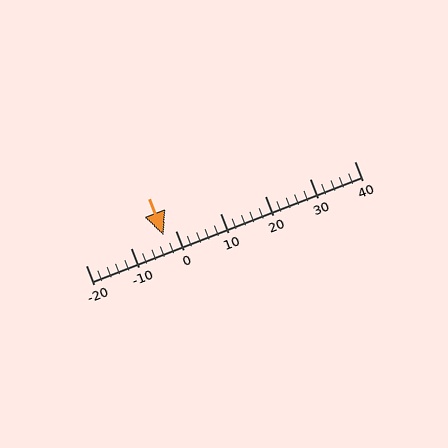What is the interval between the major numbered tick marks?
The major tick marks are spaced 10 units apart.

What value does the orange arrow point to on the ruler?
The orange arrow points to approximately -3.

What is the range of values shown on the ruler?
The ruler shows values from -20 to 40.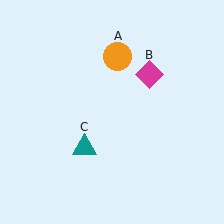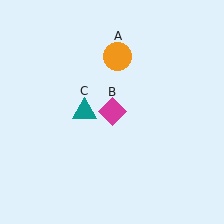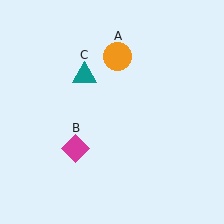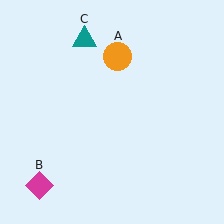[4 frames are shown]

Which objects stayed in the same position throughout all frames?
Orange circle (object A) remained stationary.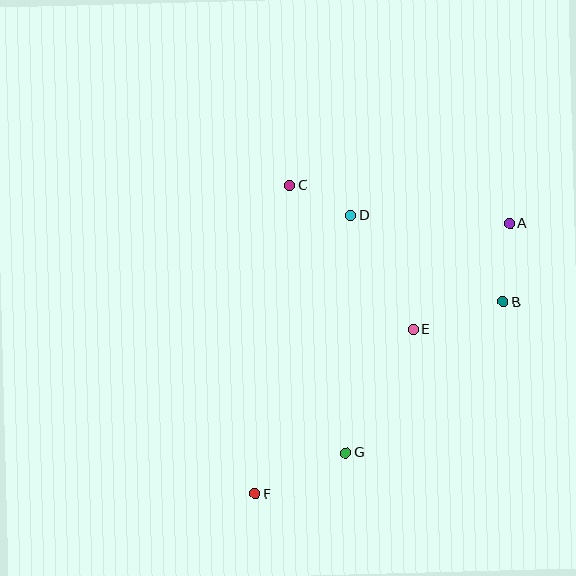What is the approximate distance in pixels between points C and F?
The distance between C and F is approximately 311 pixels.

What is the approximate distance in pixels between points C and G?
The distance between C and G is approximately 274 pixels.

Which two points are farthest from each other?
Points A and F are farthest from each other.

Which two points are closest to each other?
Points C and D are closest to each other.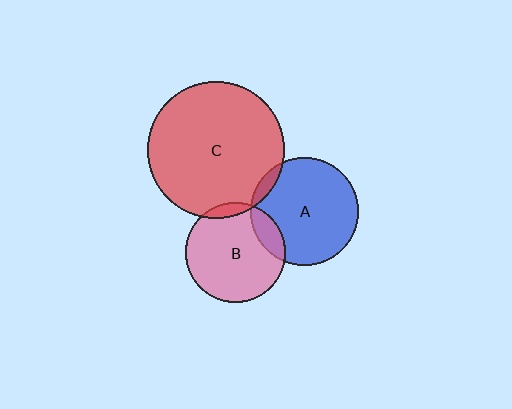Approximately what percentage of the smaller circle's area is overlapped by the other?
Approximately 5%.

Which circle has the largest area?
Circle C (red).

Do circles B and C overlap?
Yes.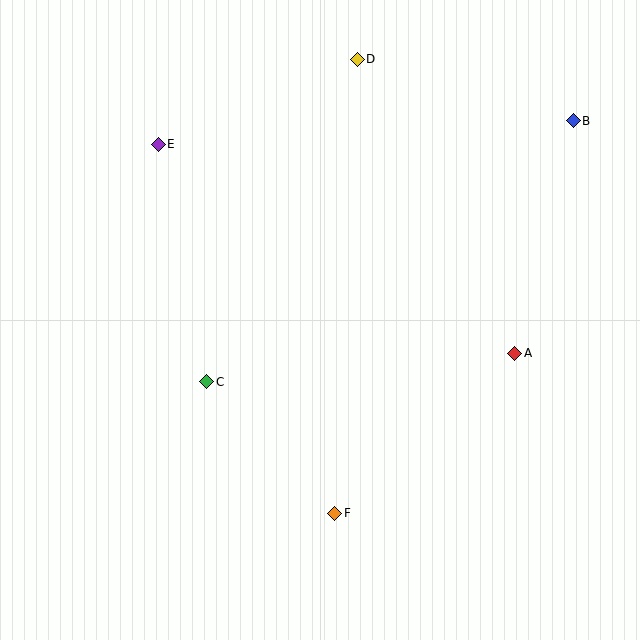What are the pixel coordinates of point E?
Point E is at (158, 144).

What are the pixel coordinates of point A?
Point A is at (515, 353).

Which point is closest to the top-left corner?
Point E is closest to the top-left corner.